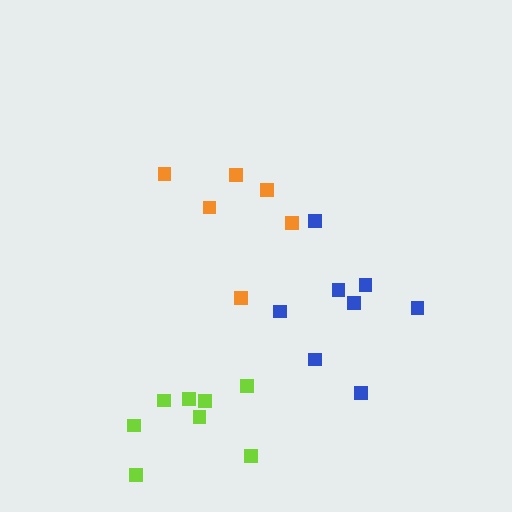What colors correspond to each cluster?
The clusters are colored: blue, orange, lime.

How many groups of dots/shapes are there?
There are 3 groups.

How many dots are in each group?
Group 1: 8 dots, Group 2: 6 dots, Group 3: 8 dots (22 total).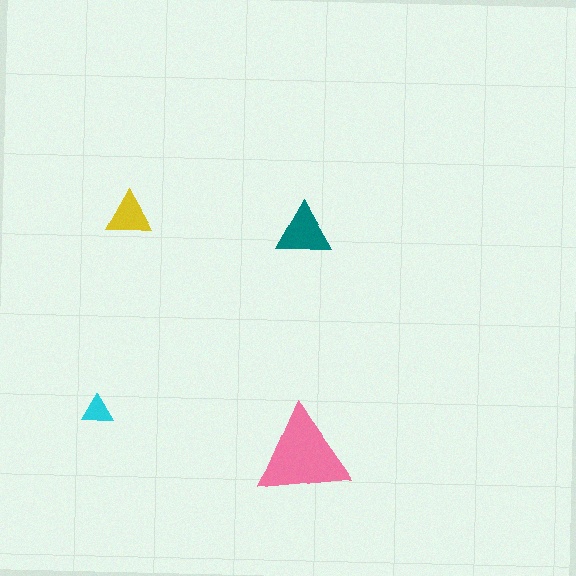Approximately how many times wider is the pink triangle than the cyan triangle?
About 3 times wider.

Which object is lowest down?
The pink triangle is bottommost.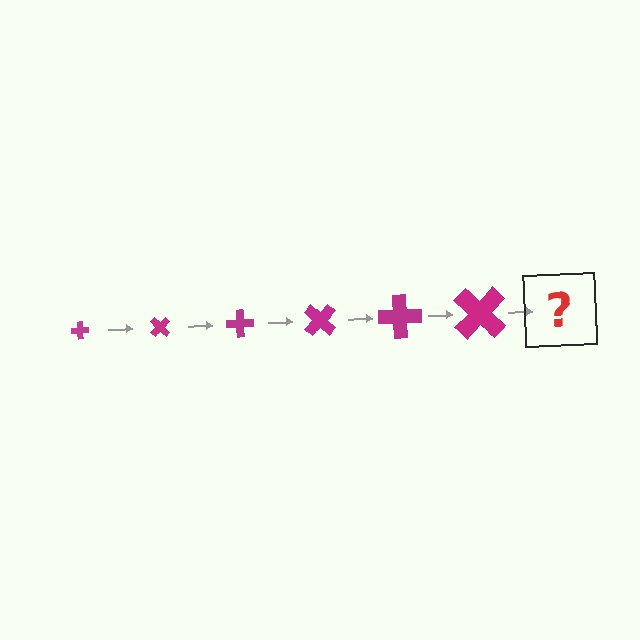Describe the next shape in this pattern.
It should be a cross, larger than the previous one and rotated 270 degrees from the start.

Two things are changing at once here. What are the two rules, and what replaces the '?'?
The two rules are that the cross grows larger each step and it rotates 45 degrees each step. The '?' should be a cross, larger than the previous one and rotated 270 degrees from the start.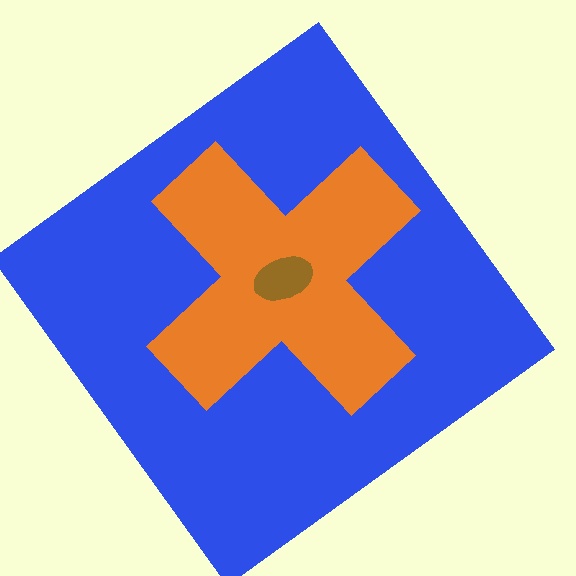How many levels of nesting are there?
3.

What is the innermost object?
The brown ellipse.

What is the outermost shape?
The blue diamond.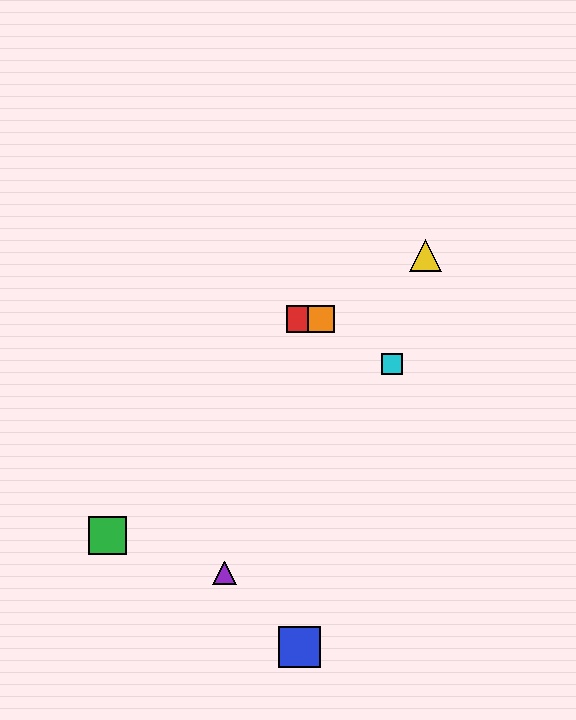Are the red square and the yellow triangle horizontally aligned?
No, the red square is at y≈319 and the yellow triangle is at y≈256.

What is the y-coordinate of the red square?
The red square is at y≈319.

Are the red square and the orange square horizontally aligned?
Yes, both are at y≈319.